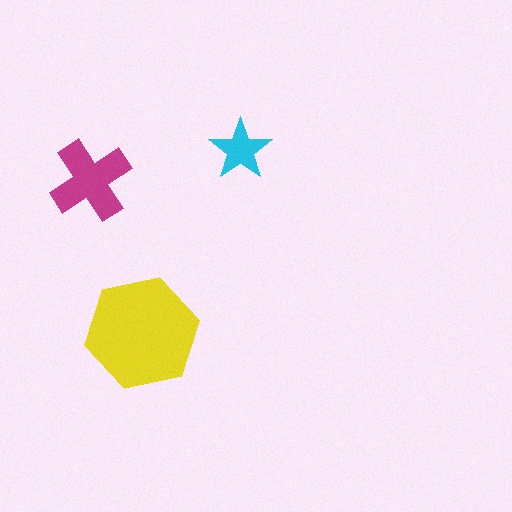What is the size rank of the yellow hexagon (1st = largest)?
1st.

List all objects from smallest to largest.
The cyan star, the magenta cross, the yellow hexagon.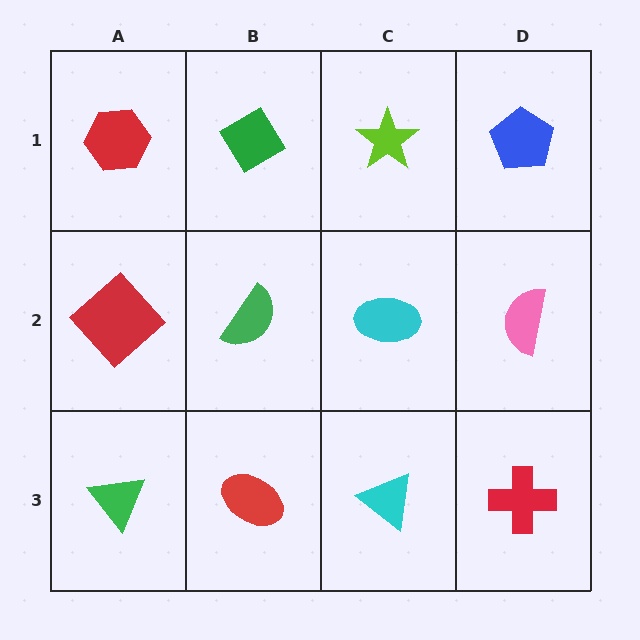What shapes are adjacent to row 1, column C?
A cyan ellipse (row 2, column C), a green diamond (row 1, column B), a blue pentagon (row 1, column D).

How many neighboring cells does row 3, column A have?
2.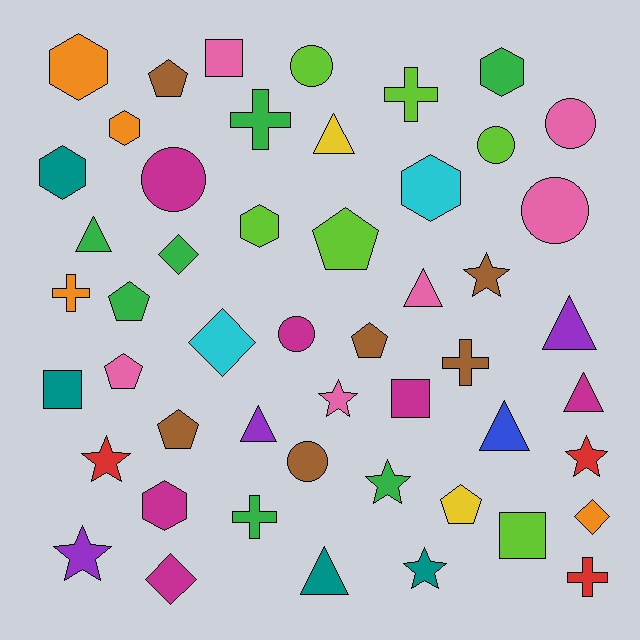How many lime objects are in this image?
There are 6 lime objects.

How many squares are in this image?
There are 4 squares.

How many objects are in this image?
There are 50 objects.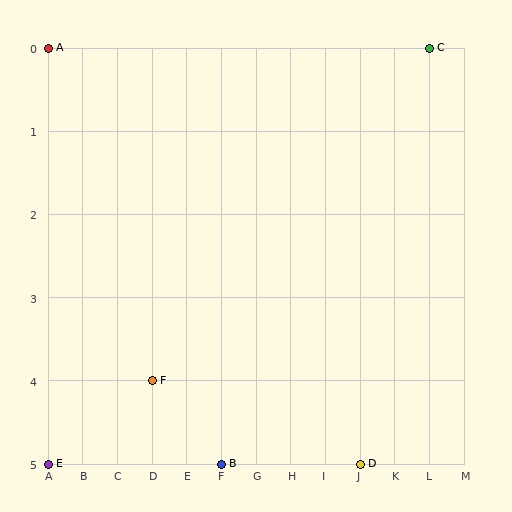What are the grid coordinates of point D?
Point D is at grid coordinates (J, 5).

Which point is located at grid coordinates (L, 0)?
Point C is at (L, 0).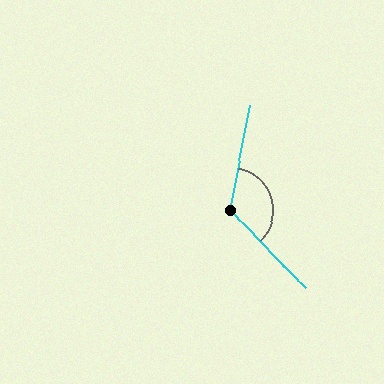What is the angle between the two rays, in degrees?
Approximately 126 degrees.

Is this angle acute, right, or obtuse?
It is obtuse.